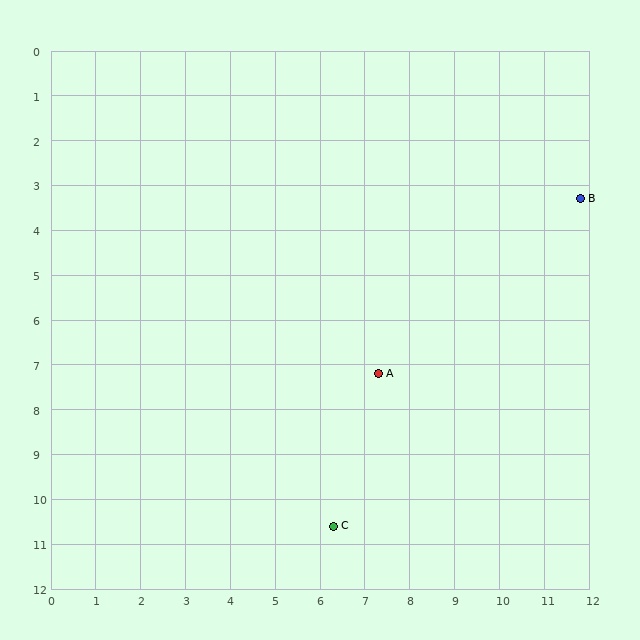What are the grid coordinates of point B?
Point B is at approximately (11.8, 3.3).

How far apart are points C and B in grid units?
Points C and B are about 9.1 grid units apart.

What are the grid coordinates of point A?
Point A is at approximately (7.3, 7.2).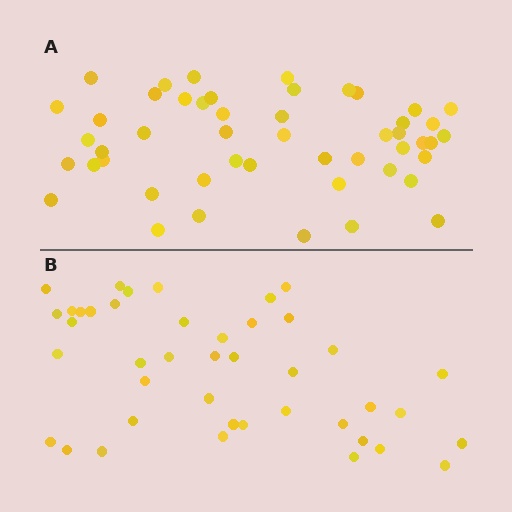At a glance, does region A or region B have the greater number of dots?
Region A (the top region) has more dots.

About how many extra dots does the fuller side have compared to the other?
Region A has roughly 8 or so more dots than region B.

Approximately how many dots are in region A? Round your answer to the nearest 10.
About 50 dots. (The exact count is 49, which rounds to 50.)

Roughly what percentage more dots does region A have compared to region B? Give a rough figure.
About 15% more.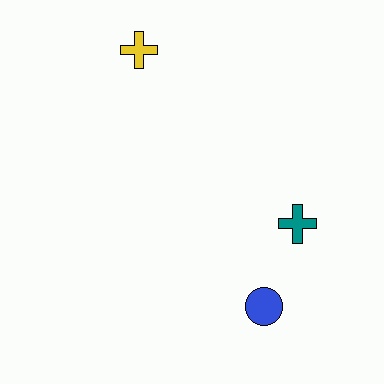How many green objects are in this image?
There are no green objects.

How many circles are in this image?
There is 1 circle.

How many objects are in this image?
There are 3 objects.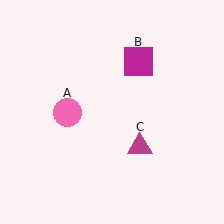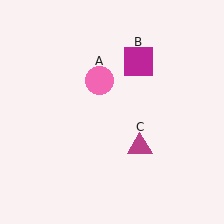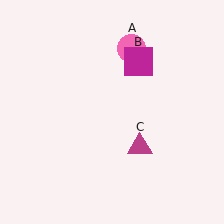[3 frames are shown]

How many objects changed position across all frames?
1 object changed position: pink circle (object A).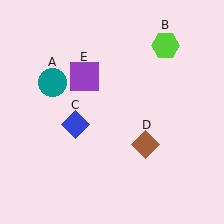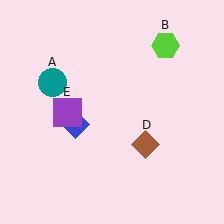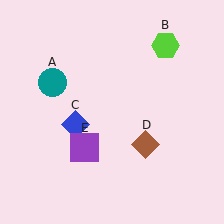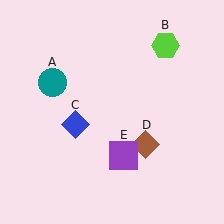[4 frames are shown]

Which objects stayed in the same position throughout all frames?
Teal circle (object A) and lime hexagon (object B) and blue diamond (object C) and brown diamond (object D) remained stationary.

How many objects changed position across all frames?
1 object changed position: purple square (object E).